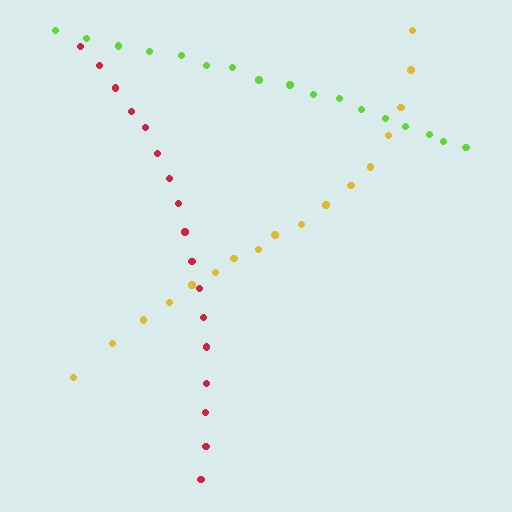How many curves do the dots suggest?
There are 3 distinct paths.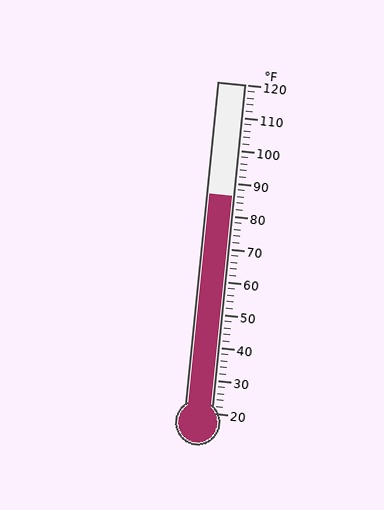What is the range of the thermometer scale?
The thermometer scale ranges from 20°F to 120°F.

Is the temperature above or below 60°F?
The temperature is above 60°F.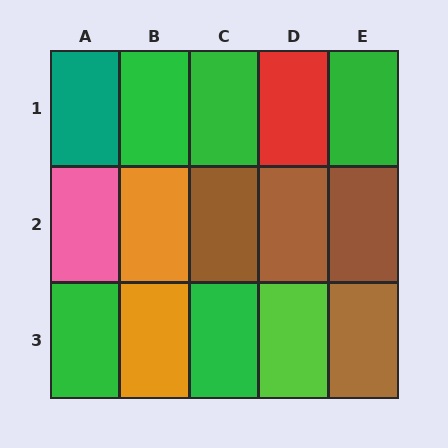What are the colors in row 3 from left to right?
Green, orange, green, lime, brown.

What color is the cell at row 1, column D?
Red.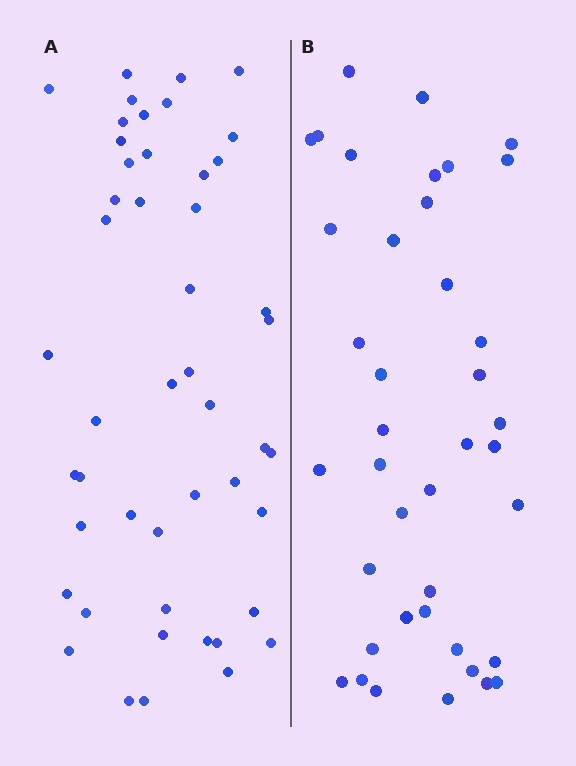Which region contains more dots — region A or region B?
Region A (the left region) has more dots.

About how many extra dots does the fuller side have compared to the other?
Region A has roughly 8 or so more dots than region B.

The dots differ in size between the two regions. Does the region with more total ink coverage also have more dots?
No. Region B has more total ink coverage because its dots are larger, but region A actually contains more individual dots. Total area can be misleading — the number of items is what matters here.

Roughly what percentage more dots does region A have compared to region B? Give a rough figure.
About 20% more.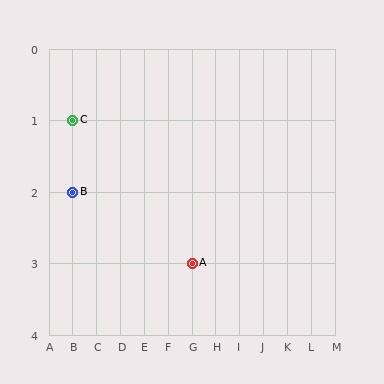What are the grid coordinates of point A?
Point A is at grid coordinates (G, 3).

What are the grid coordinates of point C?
Point C is at grid coordinates (B, 1).